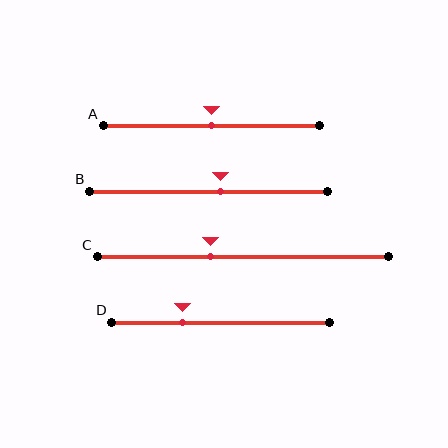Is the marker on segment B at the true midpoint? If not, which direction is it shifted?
No, the marker on segment B is shifted to the right by about 5% of the segment length.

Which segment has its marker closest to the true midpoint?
Segment A has its marker closest to the true midpoint.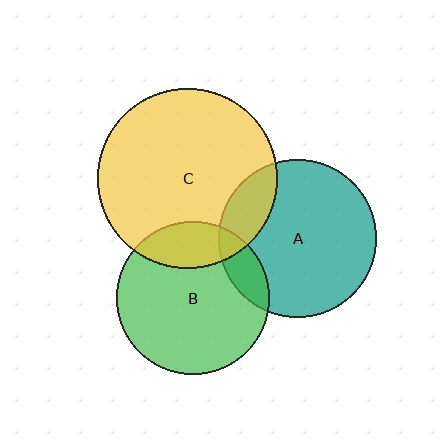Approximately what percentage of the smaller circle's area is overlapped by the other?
Approximately 15%.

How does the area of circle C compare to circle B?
Approximately 1.4 times.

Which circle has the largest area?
Circle C (yellow).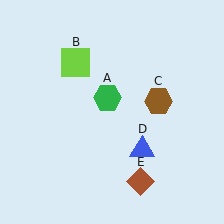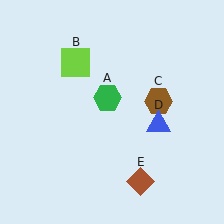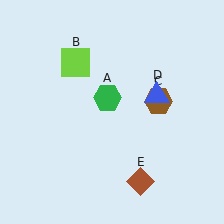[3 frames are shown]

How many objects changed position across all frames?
1 object changed position: blue triangle (object D).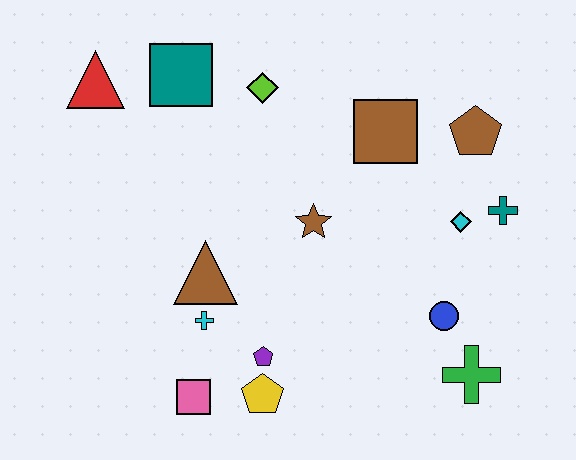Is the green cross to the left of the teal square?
No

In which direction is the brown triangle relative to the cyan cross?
The brown triangle is above the cyan cross.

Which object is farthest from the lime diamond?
The green cross is farthest from the lime diamond.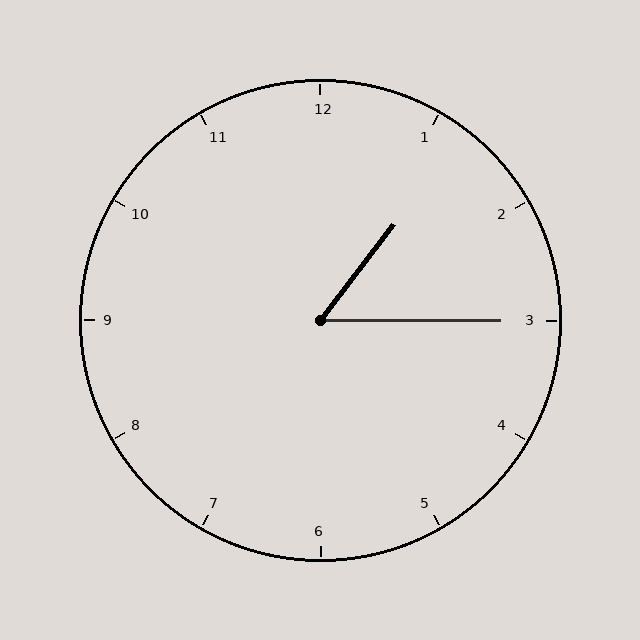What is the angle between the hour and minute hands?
Approximately 52 degrees.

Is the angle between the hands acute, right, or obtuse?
It is acute.